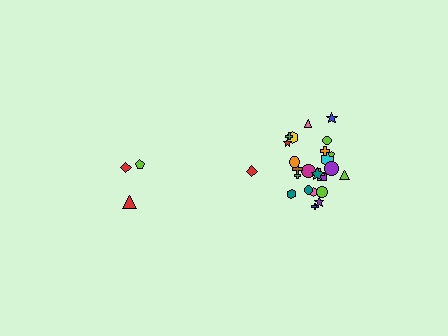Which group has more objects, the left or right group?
The right group.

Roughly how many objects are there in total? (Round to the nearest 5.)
Roughly 30 objects in total.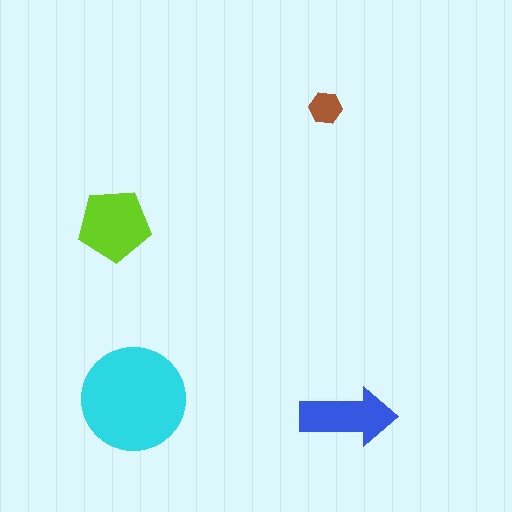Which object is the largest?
The cyan circle.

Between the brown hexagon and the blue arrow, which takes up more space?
The blue arrow.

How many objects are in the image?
There are 4 objects in the image.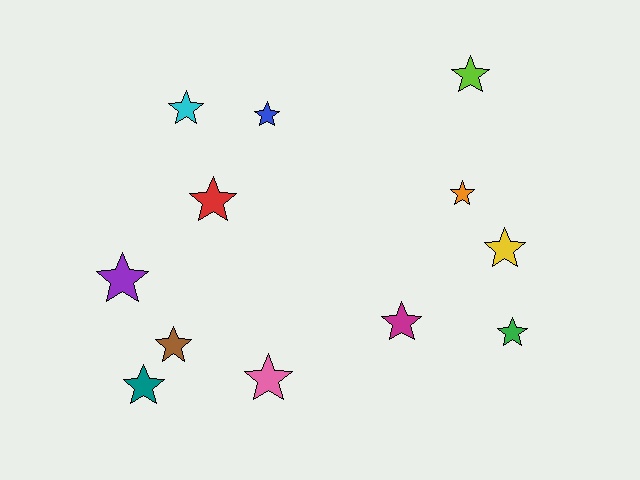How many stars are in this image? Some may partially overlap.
There are 12 stars.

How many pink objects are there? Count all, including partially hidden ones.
There is 1 pink object.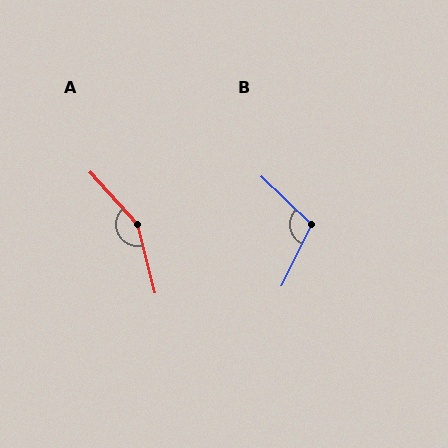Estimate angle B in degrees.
Approximately 107 degrees.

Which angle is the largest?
A, at approximately 152 degrees.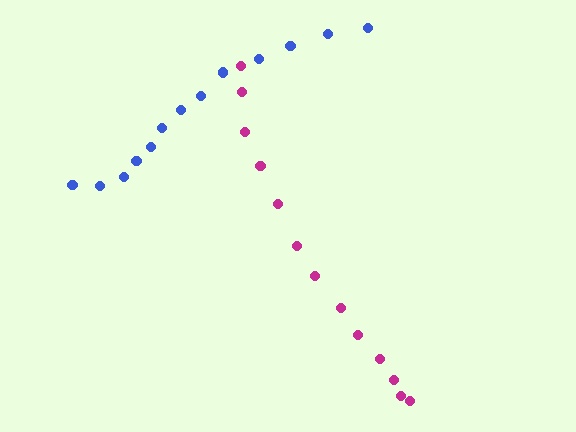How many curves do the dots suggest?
There are 2 distinct paths.